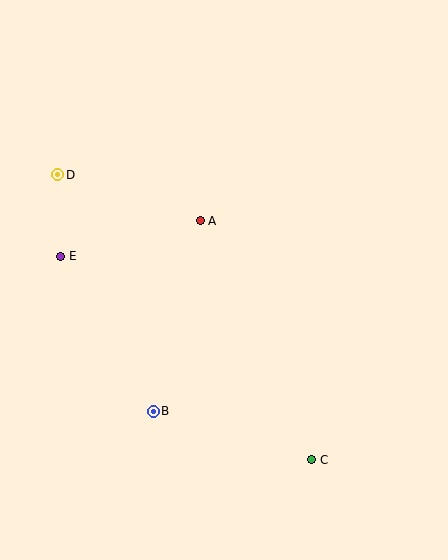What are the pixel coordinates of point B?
Point B is at (153, 411).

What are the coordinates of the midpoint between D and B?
The midpoint between D and B is at (105, 293).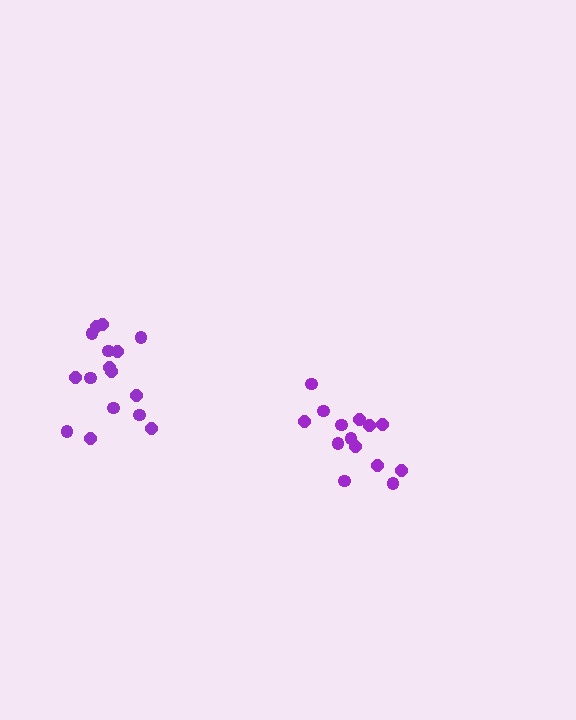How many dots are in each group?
Group 1: 16 dots, Group 2: 14 dots (30 total).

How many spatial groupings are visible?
There are 2 spatial groupings.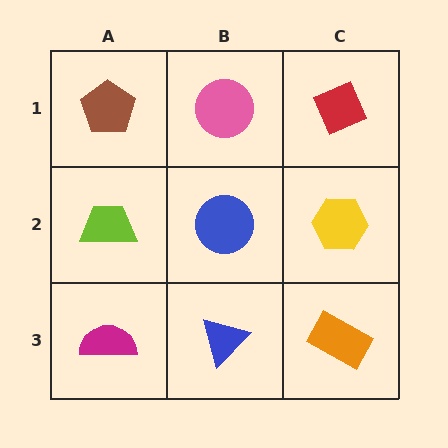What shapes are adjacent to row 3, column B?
A blue circle (row 2, column B), a magenta semicircle (row 3, column A), an orange rectangle (row 3, column C).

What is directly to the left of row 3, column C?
A blue triangle.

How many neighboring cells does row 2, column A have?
3.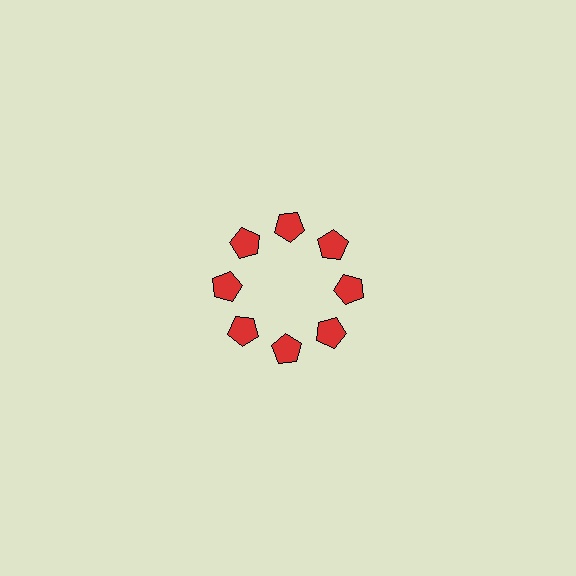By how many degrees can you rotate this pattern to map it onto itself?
The pattern maps onto itself every 45 degrees of rotation.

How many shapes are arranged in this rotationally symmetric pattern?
There are 8 shapes, arranged in 8 groups of 1.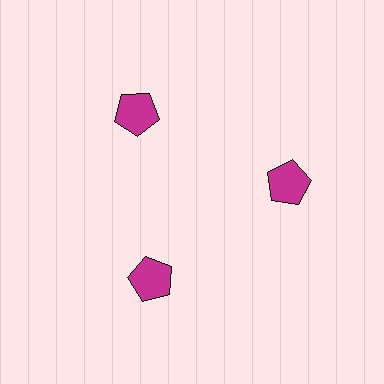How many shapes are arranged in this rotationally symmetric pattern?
There are 3 shapes, arranged in 3 groups of 1.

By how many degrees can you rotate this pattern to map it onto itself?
The pattern maps onto itself every 120 degrees of rotation.